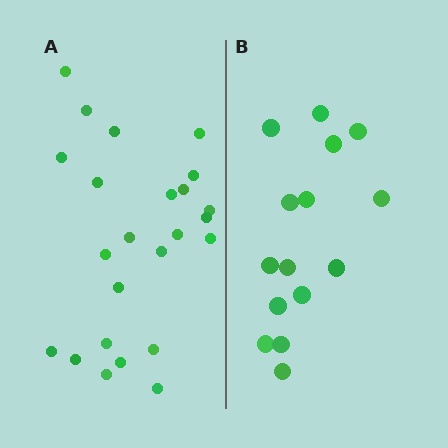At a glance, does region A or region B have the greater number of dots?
Region A (the left region) has more dots.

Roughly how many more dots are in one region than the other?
Region A has roughly 8 or so more dots than region B.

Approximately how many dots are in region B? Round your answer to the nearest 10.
About 20 dots. (The exact count is 15, which rounds to 20.)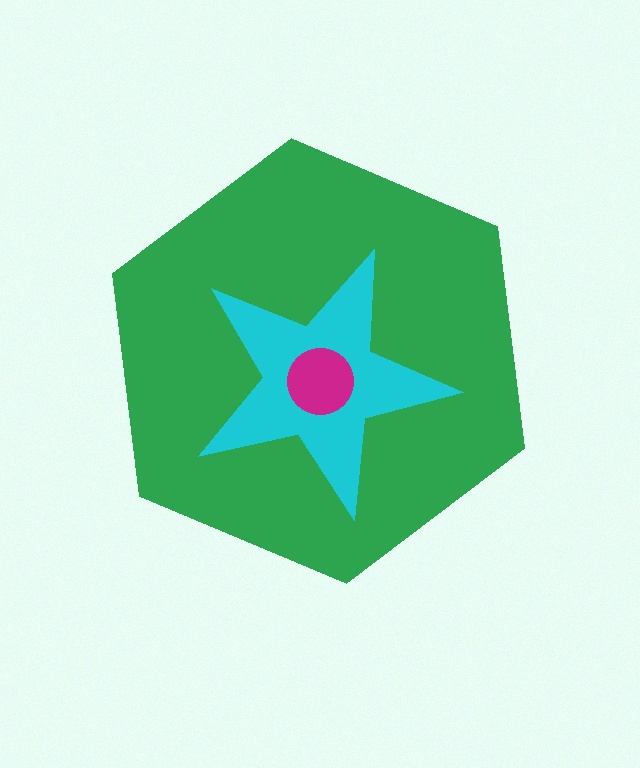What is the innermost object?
The magenta circle.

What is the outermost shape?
The green hexagon.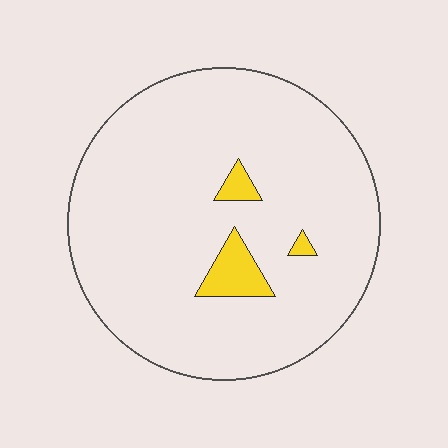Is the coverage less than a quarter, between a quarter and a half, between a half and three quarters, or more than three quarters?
Less than a quarter.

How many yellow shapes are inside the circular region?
3.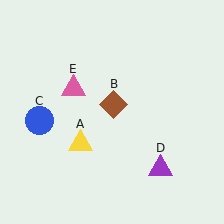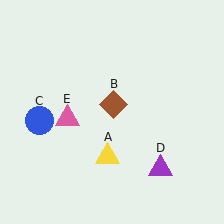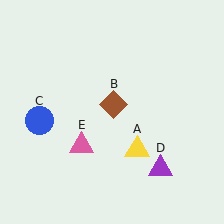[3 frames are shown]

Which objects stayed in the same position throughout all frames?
Brown diamond (object B) and blue circle (object C) and purple triangle (object D) remained stationary.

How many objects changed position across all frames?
2 objects changed position: yellow triangle (object A), pink triangle (object E).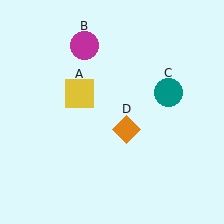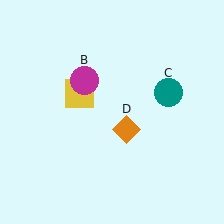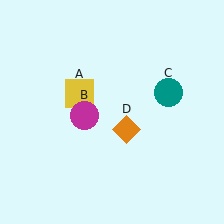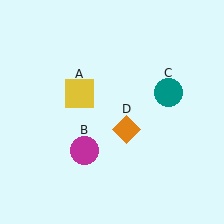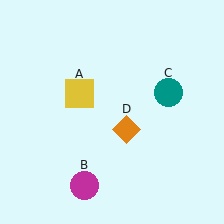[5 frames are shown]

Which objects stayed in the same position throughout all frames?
Yellow square (object A) and teal circle (object C) and orange diamond (object D) remained stationary.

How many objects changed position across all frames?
1 object changed position: magenta circle (object B).